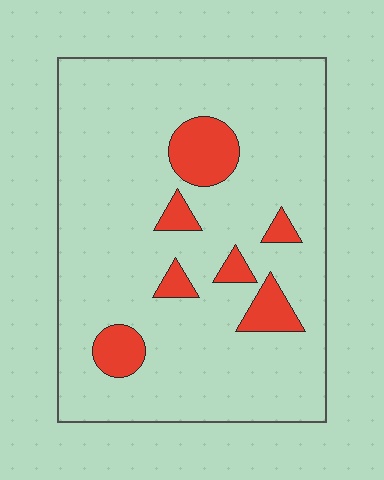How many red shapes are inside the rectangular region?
7.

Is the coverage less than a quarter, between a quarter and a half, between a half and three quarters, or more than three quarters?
Less than a quarter.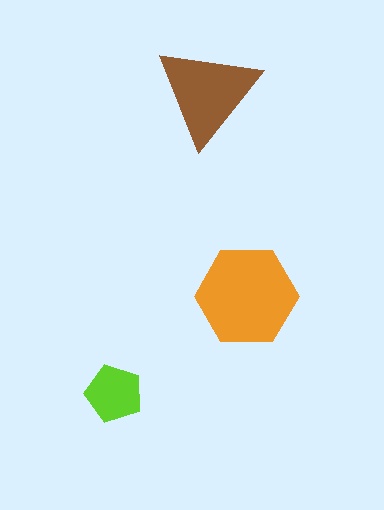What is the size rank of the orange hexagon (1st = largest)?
1st.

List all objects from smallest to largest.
The lime pentagon, the brown triangle, the orange hexagon.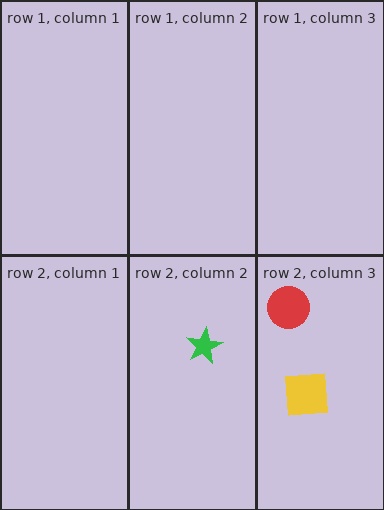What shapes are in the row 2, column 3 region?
The red circle, the yellow square.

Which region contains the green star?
The row 2, column 2 region.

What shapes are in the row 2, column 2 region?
The green star.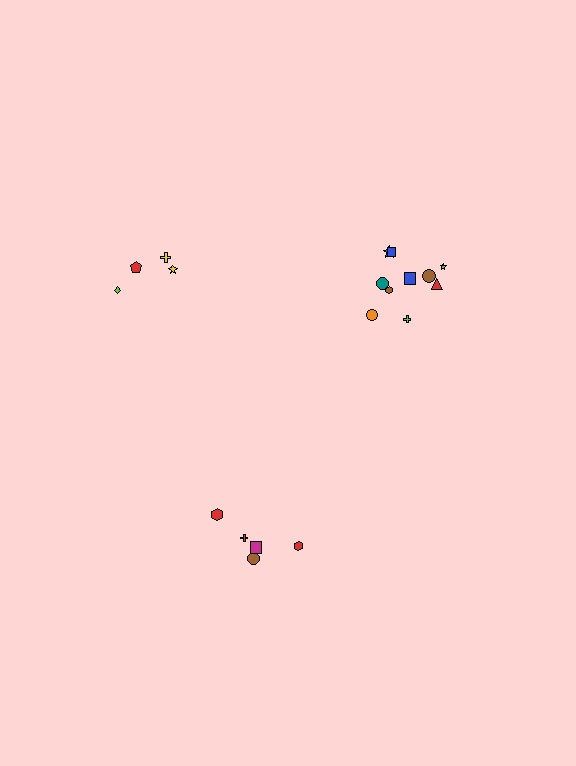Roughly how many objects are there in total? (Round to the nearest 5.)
Roughly 20 objects in total.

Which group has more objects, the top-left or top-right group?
The top-right group.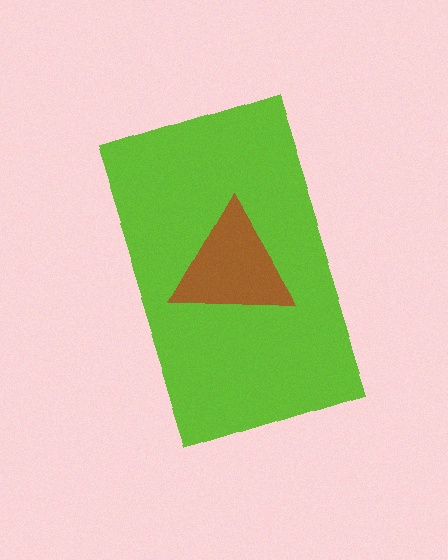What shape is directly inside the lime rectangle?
The brown triangle.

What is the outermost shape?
The lime rectangle.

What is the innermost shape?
The brown triangle.